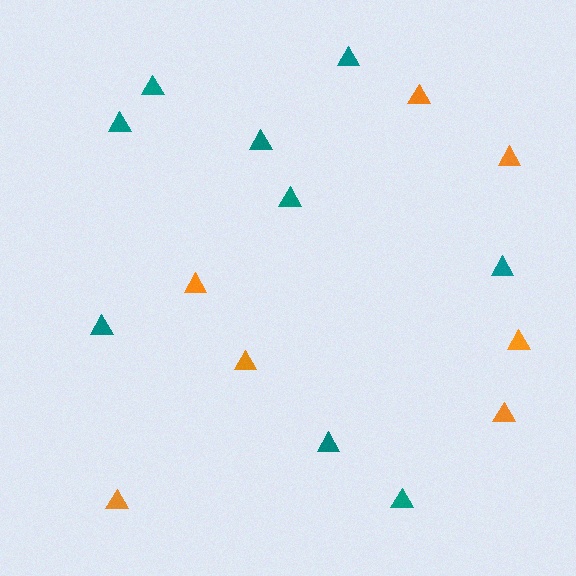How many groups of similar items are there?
There are 2 groups: one group of teal triangles (9) and one group of orange triangles (7).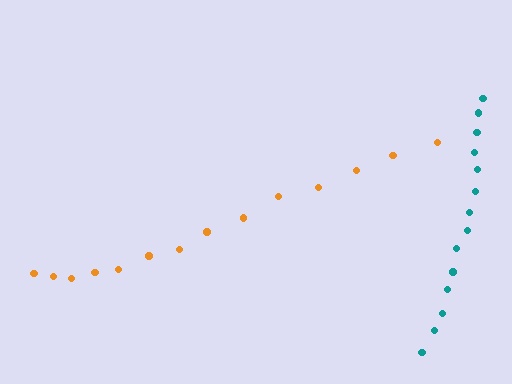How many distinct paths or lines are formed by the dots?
There are 2 distinct paths.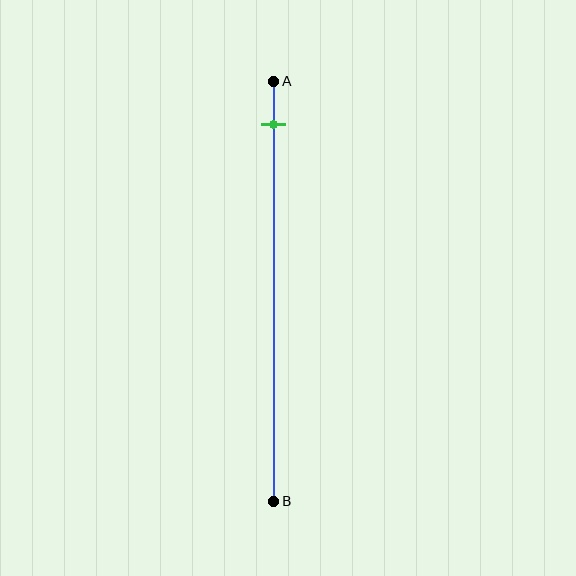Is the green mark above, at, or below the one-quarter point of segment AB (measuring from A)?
The green mark is above the one-quarter point of segment AB.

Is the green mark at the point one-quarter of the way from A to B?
No, the mark is at about 10% from A, not at the 25% one-quarter point.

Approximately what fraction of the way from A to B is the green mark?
The green mark is approximately 10% of the way from A to B.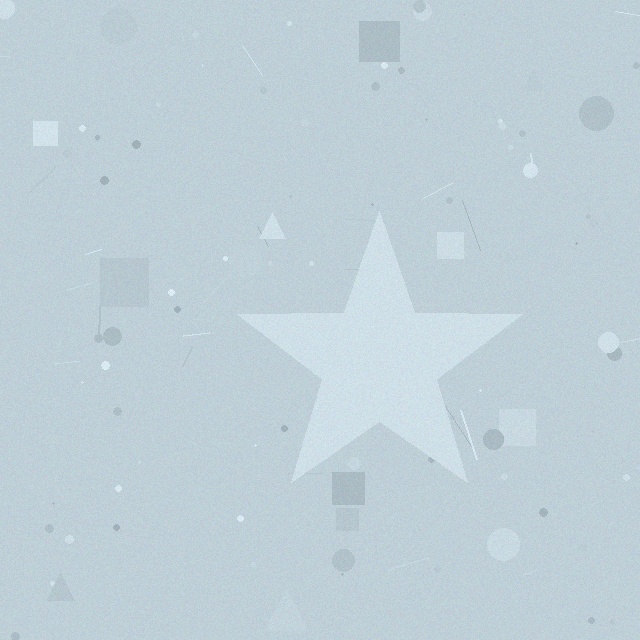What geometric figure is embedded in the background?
A star is embedded in the background.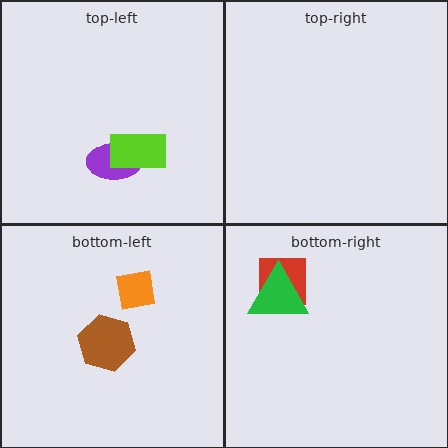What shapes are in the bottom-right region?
The red square, the green triangle.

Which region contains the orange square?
The bottom-left region.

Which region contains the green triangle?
The bottom-right region.